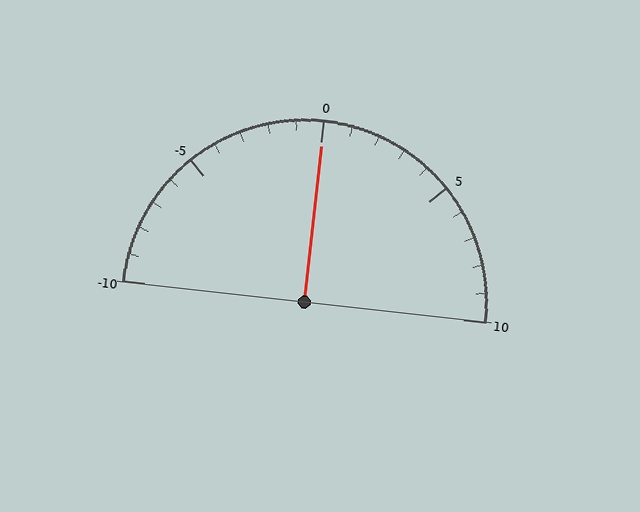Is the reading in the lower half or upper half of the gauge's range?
The reading is in the upper half of the range (-10 to 10).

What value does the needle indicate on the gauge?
The needle indicates approximately 0.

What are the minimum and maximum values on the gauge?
The gauge ranges from -10 to 10.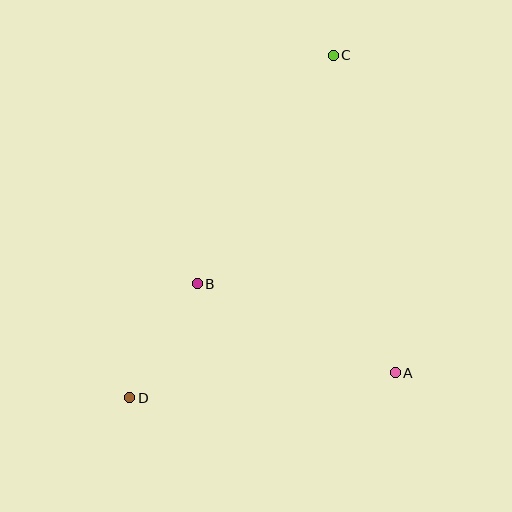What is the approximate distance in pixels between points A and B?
The distance between A and B is approximately 217 pixels.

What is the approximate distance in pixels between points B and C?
The distance between B and C is approximately 266 pixels.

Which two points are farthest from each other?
Points C and D are farthest from each other.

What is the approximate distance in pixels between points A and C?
The distance between A and C is approximately 324 pixels.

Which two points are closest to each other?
Points B and D are closest to each other.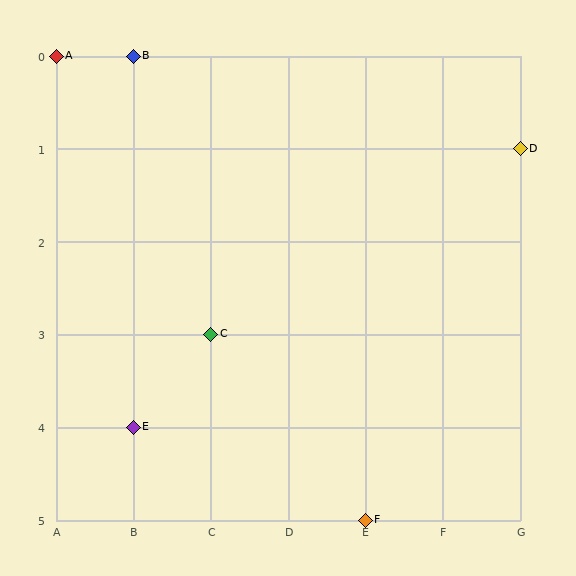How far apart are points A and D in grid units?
Points A and D are 6 columns and 1 row apart (about 6.1 grid units diagonally).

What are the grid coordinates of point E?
Point E is at grid coordinates (B, 4).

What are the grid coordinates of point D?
Point D is at grid coordinates (G, 1).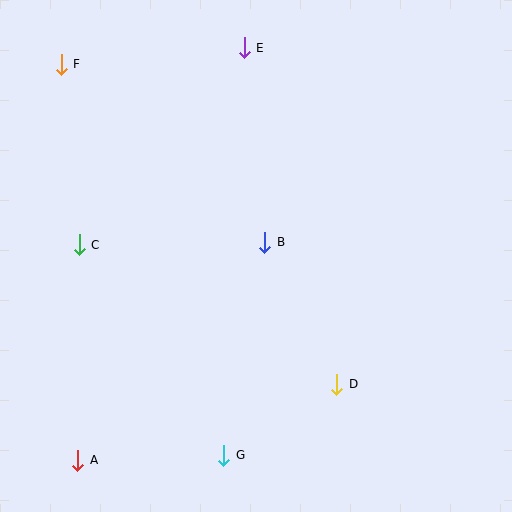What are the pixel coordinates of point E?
Point E is at (244, 48).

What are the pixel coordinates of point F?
Point F is at (61, 64).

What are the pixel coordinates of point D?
Point D is at (337, 384).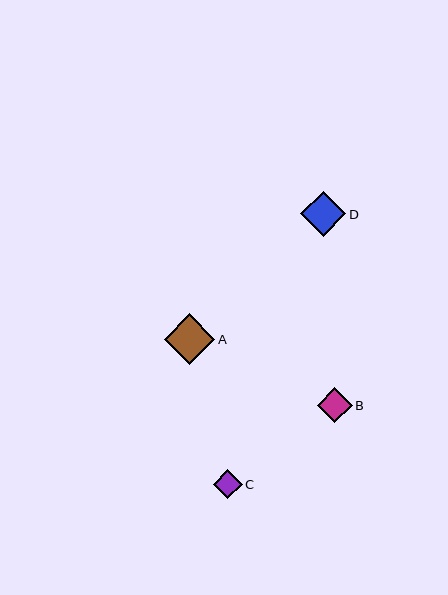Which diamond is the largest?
Diamond A is the largest with a size of approximately 51 pixels.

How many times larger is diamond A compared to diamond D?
Diamond A is approximately 1.1 times the size of diamond D.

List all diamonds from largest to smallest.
From largest to smallest: A, D, B, C.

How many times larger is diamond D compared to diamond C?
Diamond D is approximately 1.5 times the size of diamond C.